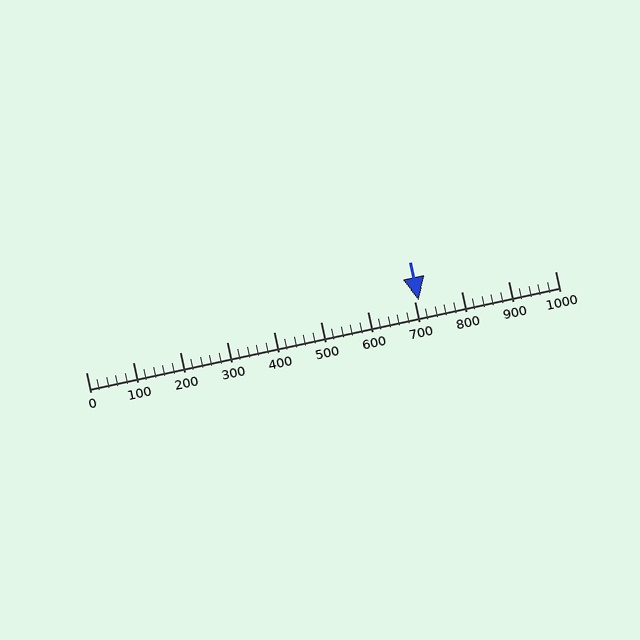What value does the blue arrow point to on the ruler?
The blue arrow points to approximately 710.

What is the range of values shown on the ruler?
The ruler shows values from 0 to 1000.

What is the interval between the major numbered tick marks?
The major tick marks are spaced 100 units apart.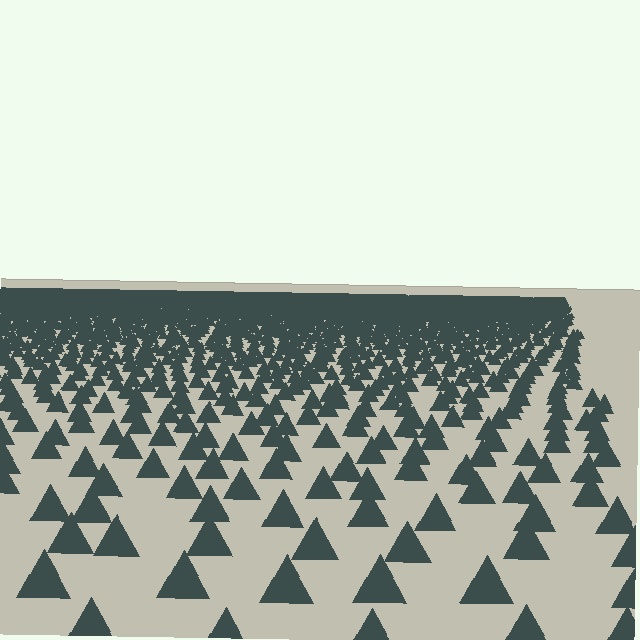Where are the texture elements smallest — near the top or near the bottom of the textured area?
Near the top.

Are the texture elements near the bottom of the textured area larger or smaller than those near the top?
Larger. Near the bottom, elements are closer to the viewer and appear at a bigger on-screen size.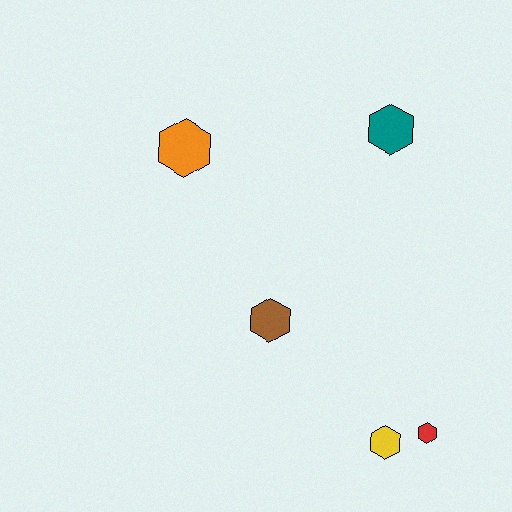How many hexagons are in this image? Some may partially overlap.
There are 5 hexagons.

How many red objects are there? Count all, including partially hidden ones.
There is 1 red object.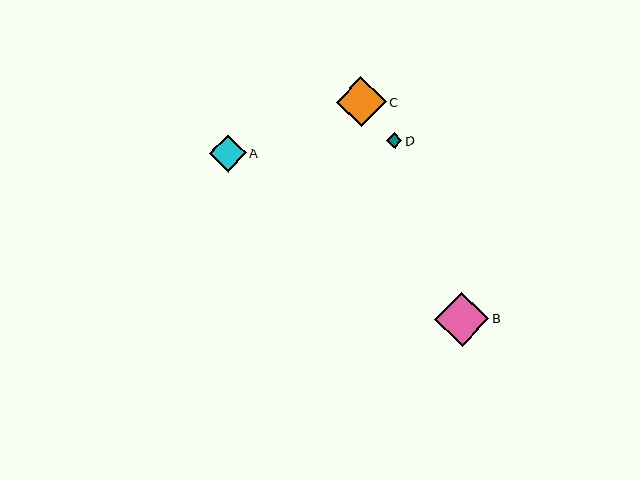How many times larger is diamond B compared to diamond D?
Diamond B is approximately 3.6 times the size of diamond D.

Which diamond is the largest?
Diamond B is the largest with a size of approximately 55 pixels.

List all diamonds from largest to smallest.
From largest to smallest: B, C, A, D.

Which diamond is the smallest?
Diamond D is the smallest with a size of approximately 15 pixels.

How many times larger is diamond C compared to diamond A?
Diamond C is approximately 1.4 times the size of diamond A.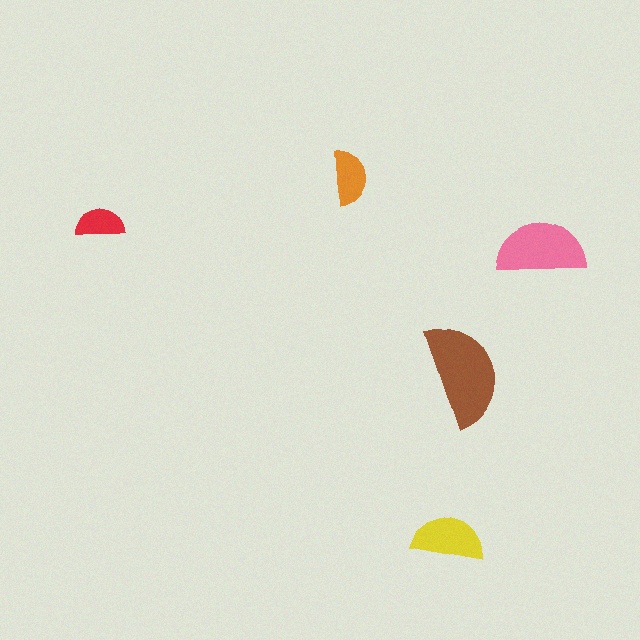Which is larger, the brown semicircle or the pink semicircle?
The brown one.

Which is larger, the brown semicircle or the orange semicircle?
The brown one.